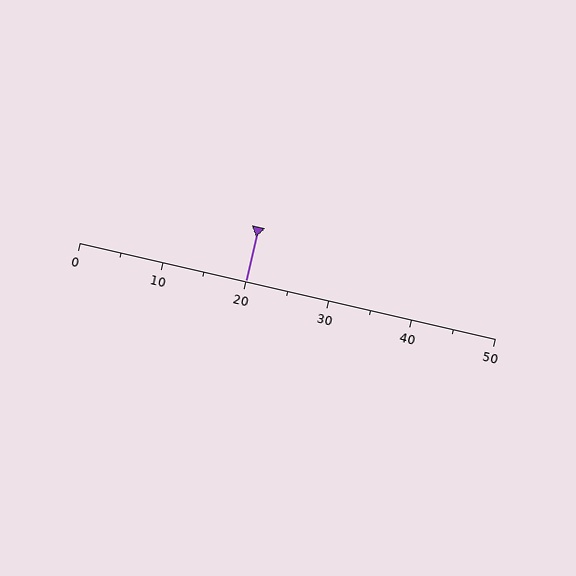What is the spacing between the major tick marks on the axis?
The major ticks are spaced 10 apart.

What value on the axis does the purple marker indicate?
The marker indicates approximately 20.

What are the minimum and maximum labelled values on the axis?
The axis runs from 0 to 50.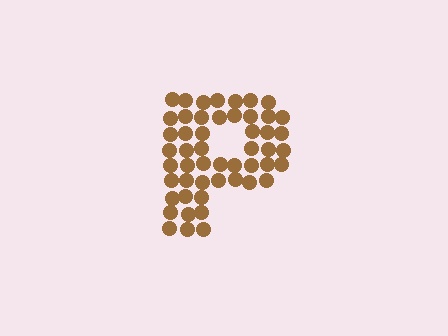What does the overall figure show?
The overall figure shows the letter P.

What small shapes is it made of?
It is made of small circles.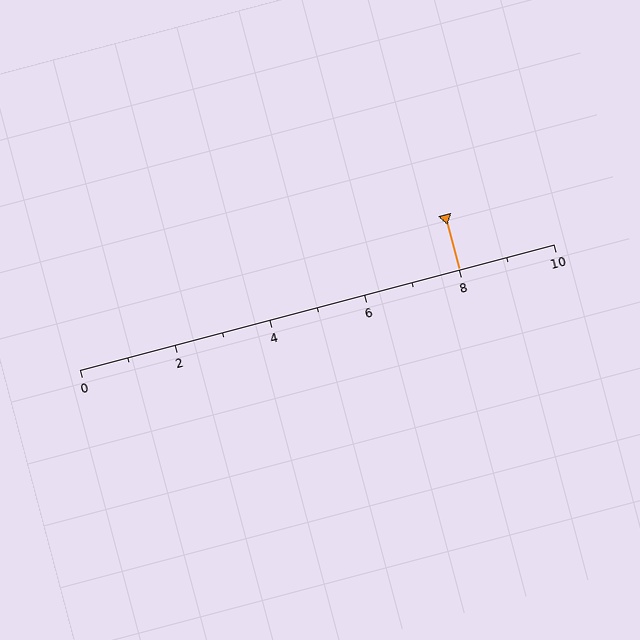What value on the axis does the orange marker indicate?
The marker indicates approximately 8.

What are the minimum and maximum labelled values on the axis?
The axis runs from 0 to 10.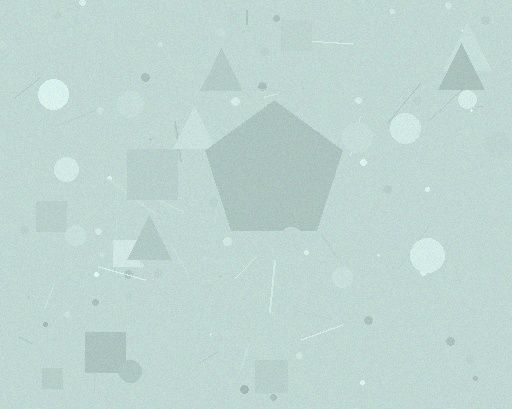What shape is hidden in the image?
A pentagon is hidden in the image.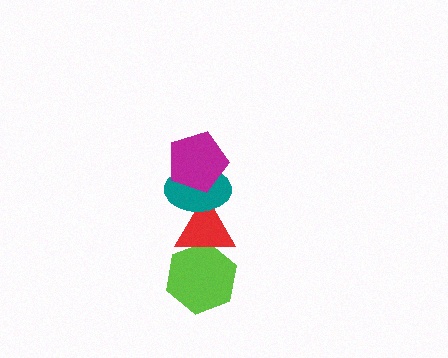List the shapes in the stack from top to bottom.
From top to bottom: the magenta pentagon, the teal ellipse, the red triangle, the lime hexagon.